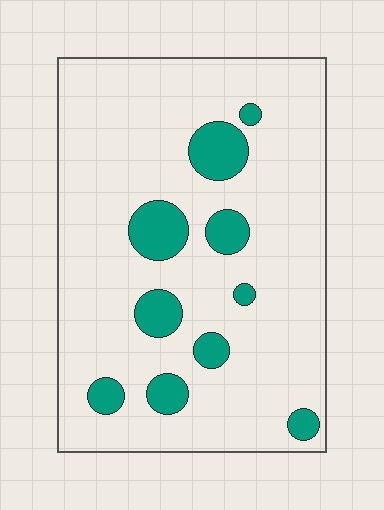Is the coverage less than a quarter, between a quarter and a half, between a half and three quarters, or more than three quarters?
Less than a quarter.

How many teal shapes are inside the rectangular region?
10.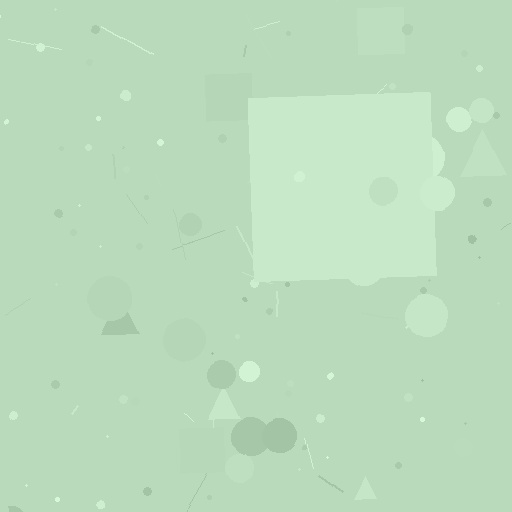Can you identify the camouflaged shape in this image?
The camouflaged shape is a square.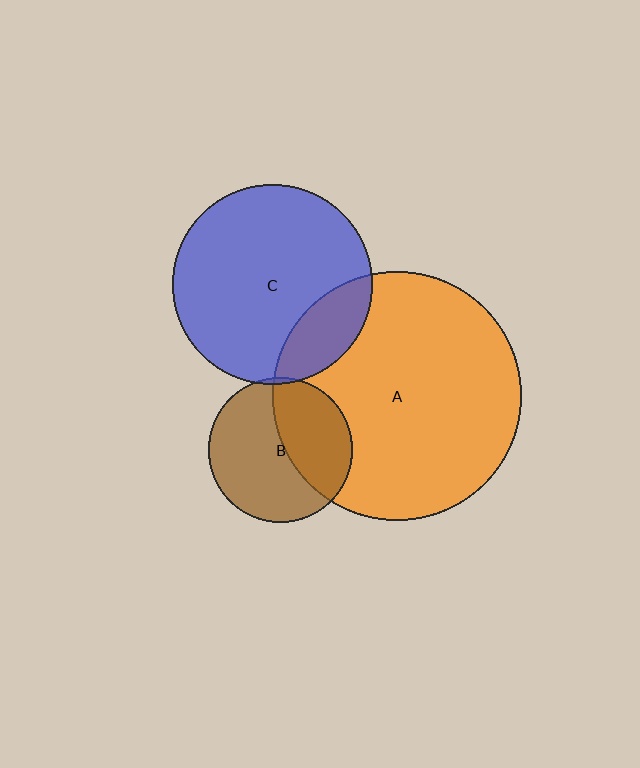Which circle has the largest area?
Circle A (orange).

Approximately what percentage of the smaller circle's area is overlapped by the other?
Approximately 20%.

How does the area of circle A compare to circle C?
Approximately 1.6 times.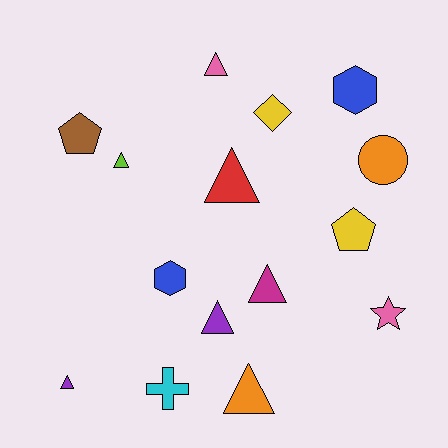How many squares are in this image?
There are no squares.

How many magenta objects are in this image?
There is 1 magenta object.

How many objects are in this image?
There are 15 objects.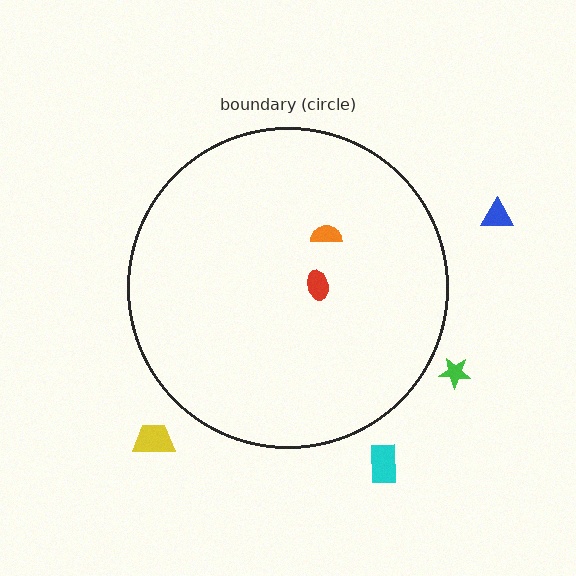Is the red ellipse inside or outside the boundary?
Inside.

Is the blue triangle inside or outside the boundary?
Outside.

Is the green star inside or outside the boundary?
Outside.